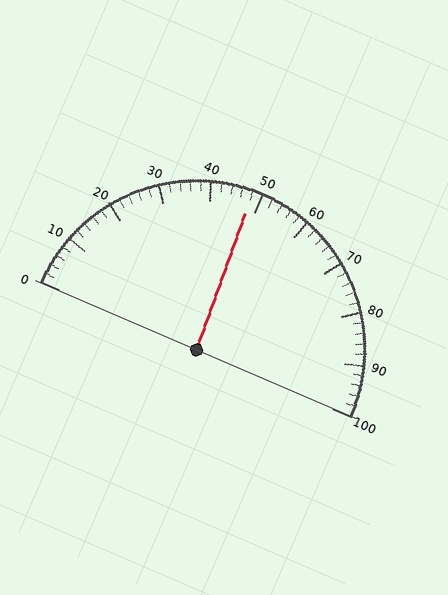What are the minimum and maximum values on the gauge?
The gauge ranges from 0 to 100.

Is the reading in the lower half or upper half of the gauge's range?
The reading is in the lower half of the range (0 to 100).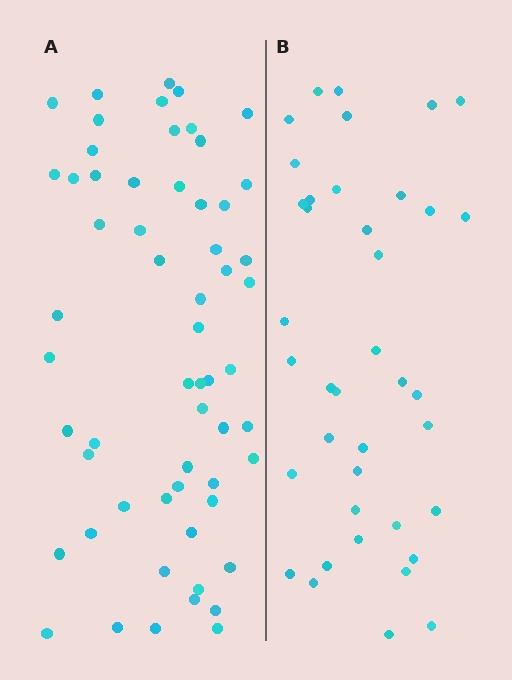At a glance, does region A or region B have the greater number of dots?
Region A (the left region) has more dots.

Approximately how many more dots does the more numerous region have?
Region A has approximately 20 more dots than region B.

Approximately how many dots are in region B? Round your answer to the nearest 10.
About 40 dots. (The exact count is 39, which rounds to 40.)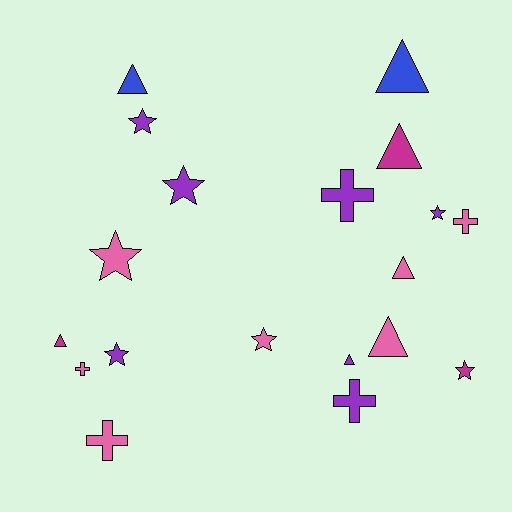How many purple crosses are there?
There are 2 purple crosses.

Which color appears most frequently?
Purple, with 7 objects.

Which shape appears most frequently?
Star, with 7 objects.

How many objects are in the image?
There are 19 objects.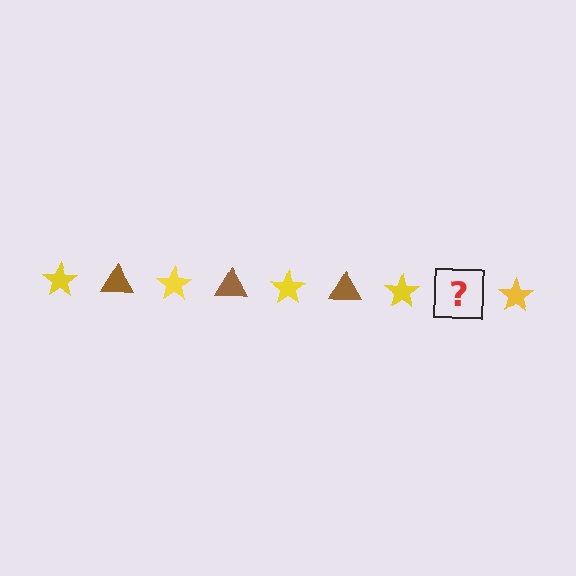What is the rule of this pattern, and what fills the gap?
The rule is that the pattern alternates between yellow star and brown triangle. The gap should be filled with a brown triangle.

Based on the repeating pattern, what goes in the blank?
The blank should be a brown triangle.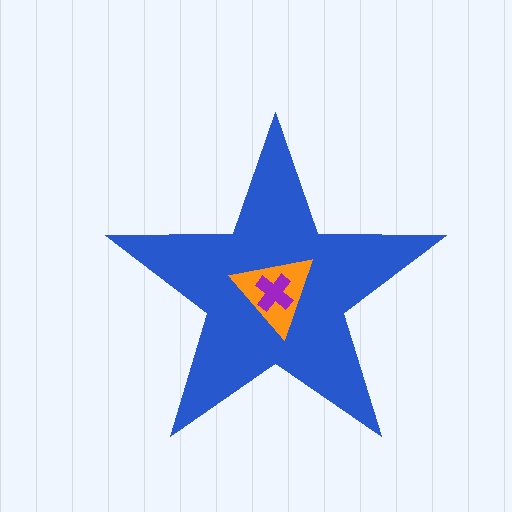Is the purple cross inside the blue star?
Yes.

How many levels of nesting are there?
3.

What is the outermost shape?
The blue star.